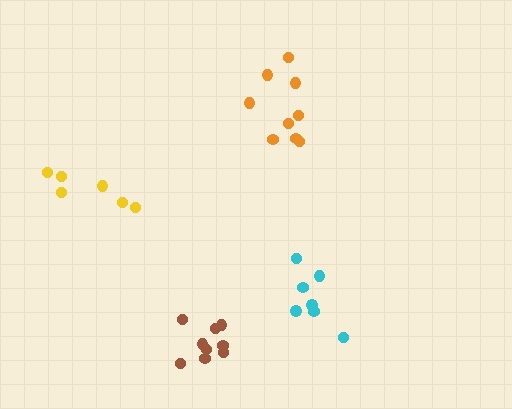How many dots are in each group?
Group 1: 9 dots, Group 2: 6 dots, Group 3: 9 dots, Group 4: 7 dots (31 total).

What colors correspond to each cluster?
The clusters are colored: brown, yellow, orange, cyan.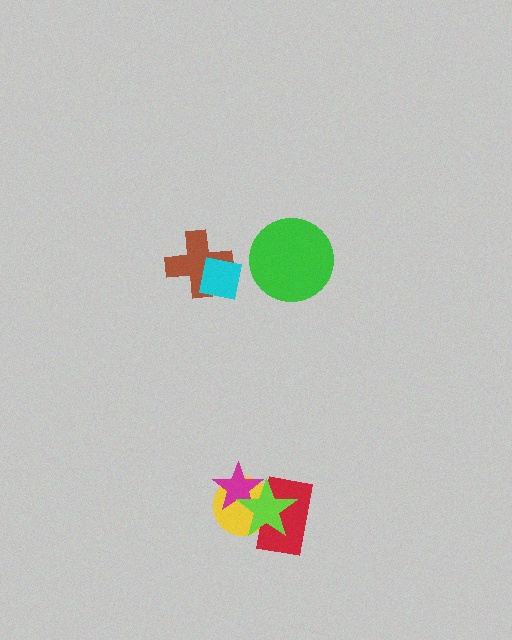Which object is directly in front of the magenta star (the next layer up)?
The red rectangle is directly in front of the magenta star.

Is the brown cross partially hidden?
Yes, it is partially covered by another shape.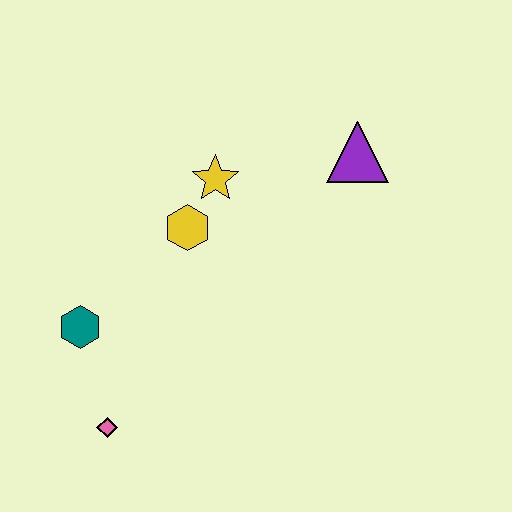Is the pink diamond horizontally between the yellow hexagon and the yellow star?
No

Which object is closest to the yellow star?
The yellow hexagon is closest to the yellow star.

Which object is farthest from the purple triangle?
The pink diamond is farthest from the purple triangle.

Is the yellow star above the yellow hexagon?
Yes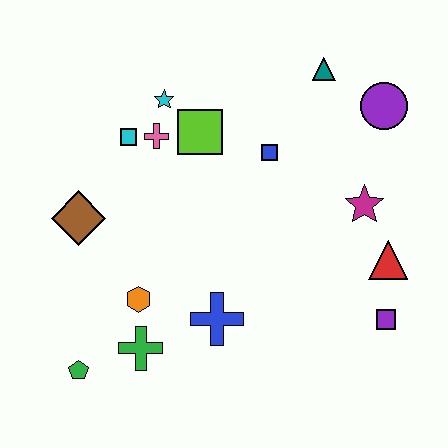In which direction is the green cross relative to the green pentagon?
The green cross is to the right of the green pentagon.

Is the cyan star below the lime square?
No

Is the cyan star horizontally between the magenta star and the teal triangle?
No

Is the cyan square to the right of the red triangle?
No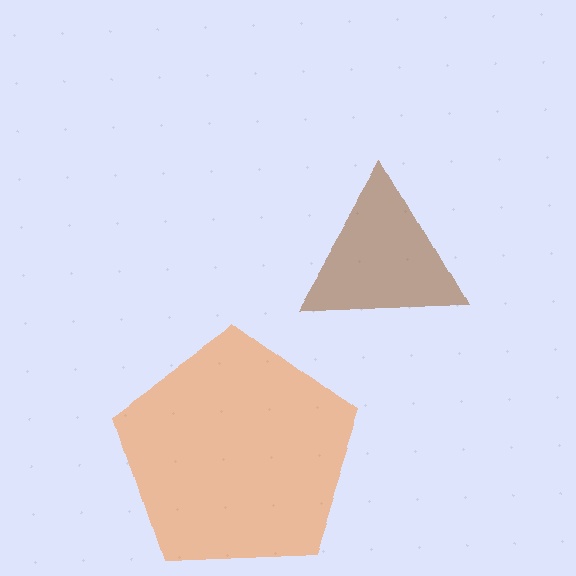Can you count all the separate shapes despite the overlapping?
Yes, there are 2 separate shapes.